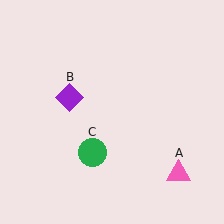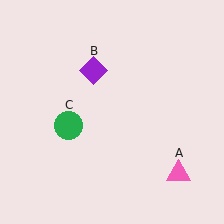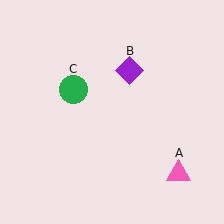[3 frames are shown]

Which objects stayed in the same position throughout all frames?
Pink triangle (object A) remained stationary.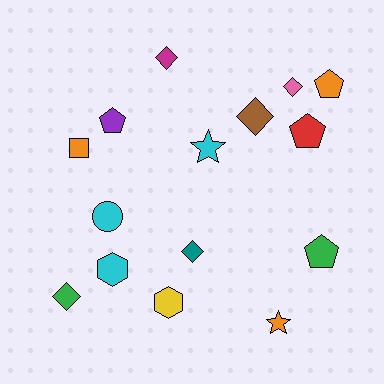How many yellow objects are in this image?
There is 1 yellow object.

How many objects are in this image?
There are 15 objects.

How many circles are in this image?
There is 1 circle.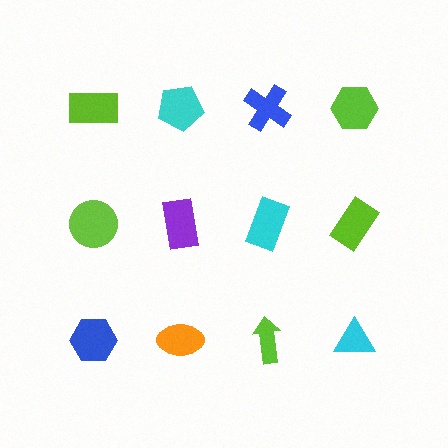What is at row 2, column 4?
A lime rectangle.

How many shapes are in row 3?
4 shapes.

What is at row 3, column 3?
A lime arrow.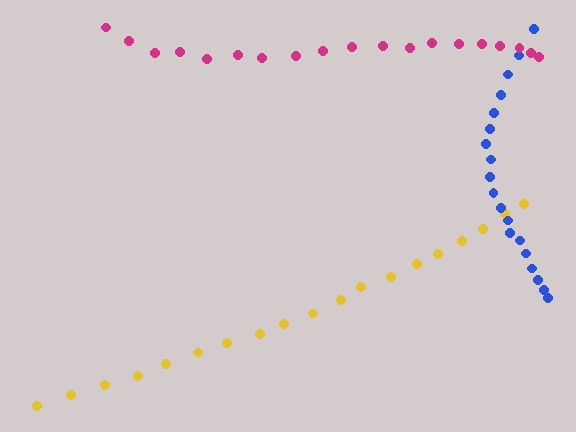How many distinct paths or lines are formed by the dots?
There are 3 distinct paths.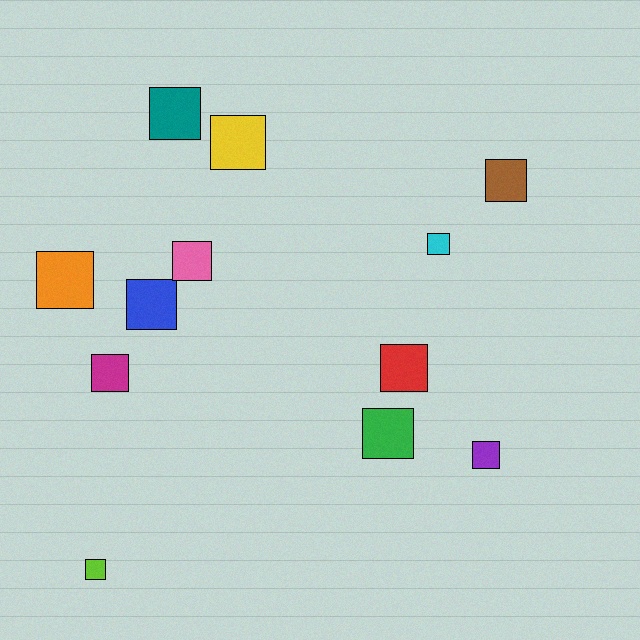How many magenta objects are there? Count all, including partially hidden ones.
There is 1 magenta object.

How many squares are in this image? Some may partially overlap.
There are 12 squares.